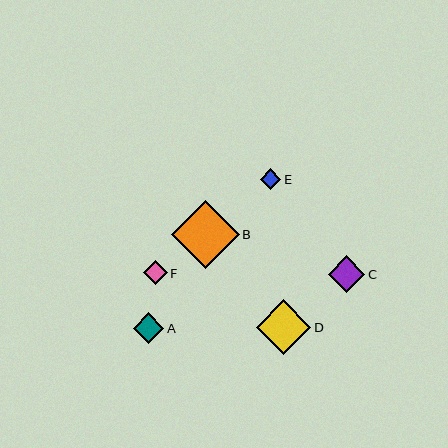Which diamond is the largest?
Diamond B is the largest with a size of approximately 68 pixels.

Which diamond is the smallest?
Diamond E is the smallest with a size of approximately 20 pixels.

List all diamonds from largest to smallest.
From largest to smallest: B, D, C, A, F, E.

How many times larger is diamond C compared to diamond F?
Diamond C is approximately 1.5 times the size of diamond F.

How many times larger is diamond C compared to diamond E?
Diamond C is approximately 1.8 times the size of diamond E.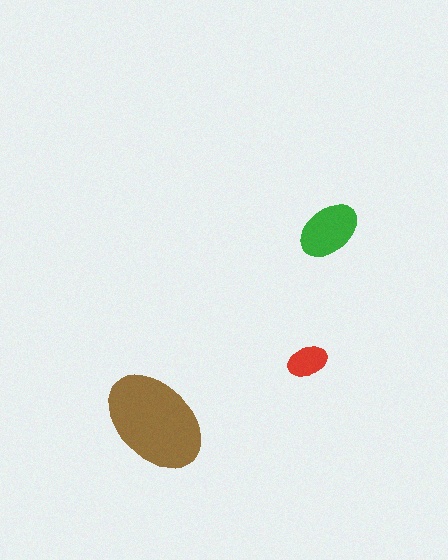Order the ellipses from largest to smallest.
the brown one, the green one, the red one.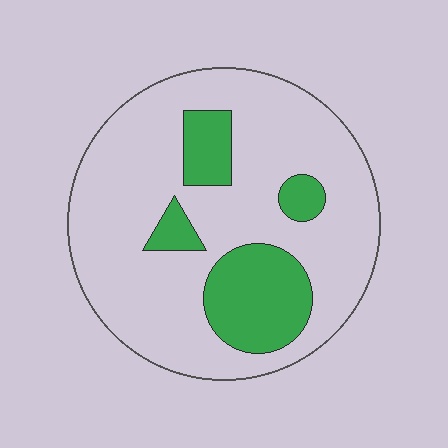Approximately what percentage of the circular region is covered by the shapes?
Approximately 20%.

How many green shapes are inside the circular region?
4.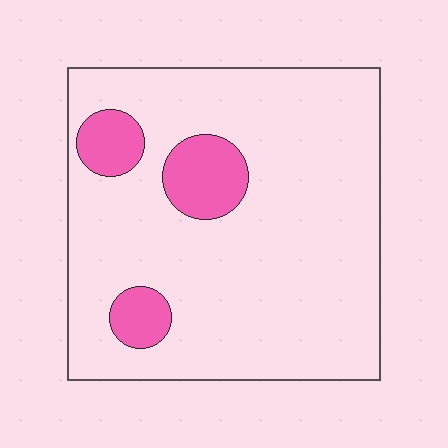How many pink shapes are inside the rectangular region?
3.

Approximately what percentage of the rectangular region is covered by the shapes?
Approximately 15%.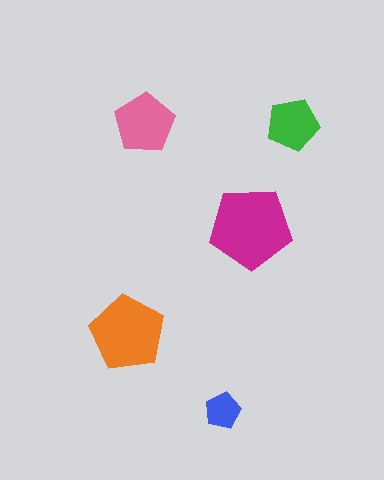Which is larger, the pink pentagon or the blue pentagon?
The pink one.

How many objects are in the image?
There are 5 objects in the image.